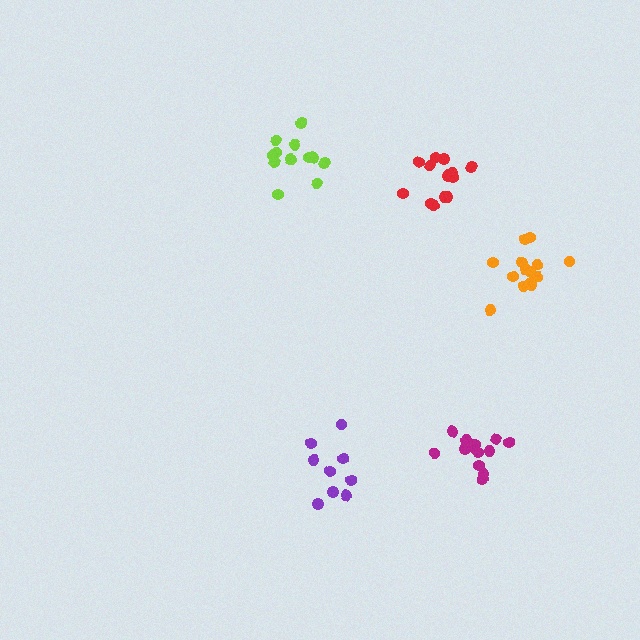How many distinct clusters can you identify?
There are 5 distinct clusters.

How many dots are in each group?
Group 1: 13 dots, Group 2: 12 dots, Group 3: 14 dots, Group 4: 14 dots, Group 5: 9 dots (62 total).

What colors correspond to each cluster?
The clusters are colored: magenta, lime, orange, red, purple.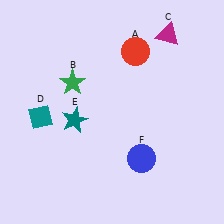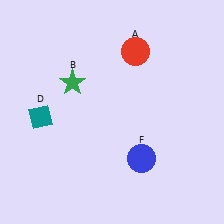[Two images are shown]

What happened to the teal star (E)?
The teal star (E) was removed in Image 2. It was in the bottom-left area of Image 1.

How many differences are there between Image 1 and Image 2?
There are 2 differences between the two images.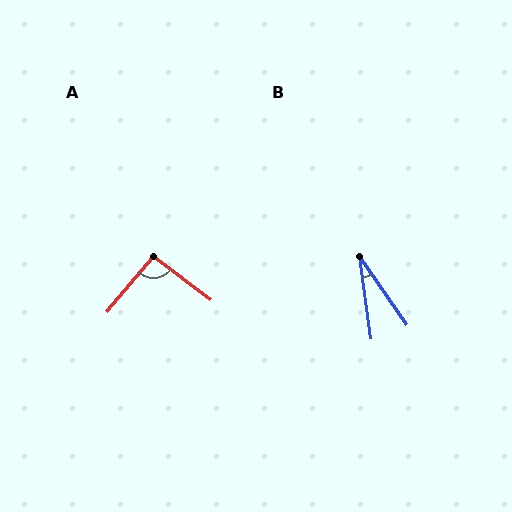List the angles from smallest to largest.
B (27°), A (93°).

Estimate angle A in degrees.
Approximately 93 degrees.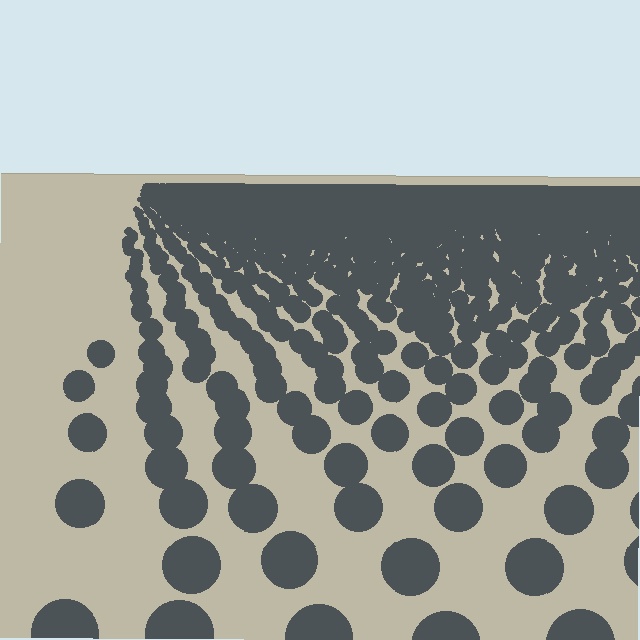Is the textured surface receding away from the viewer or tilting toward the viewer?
The surface is receding away from the viewer. Texture elements get smaller and denser toward the top.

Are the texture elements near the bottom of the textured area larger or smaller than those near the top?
Larger. Near the bottom, elements are closer to the viewer and appear at a bigger on-screen size.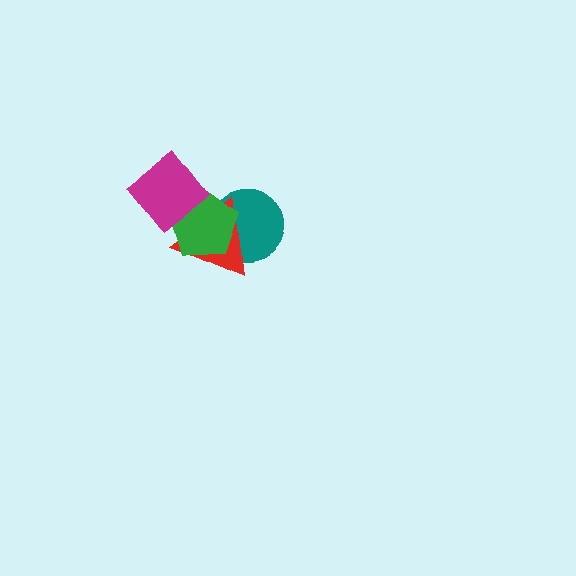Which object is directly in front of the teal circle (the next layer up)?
The red triangle is directly in front of the teal circle.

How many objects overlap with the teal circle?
2 objects overlap with the teal circle.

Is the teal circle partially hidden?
Yes, it is partially covered by another shape.